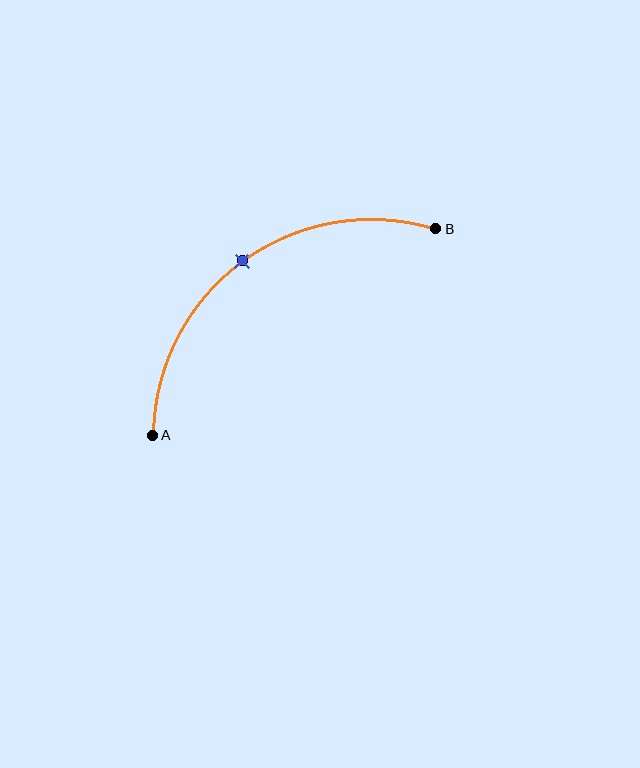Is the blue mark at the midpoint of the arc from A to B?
Yes. The blue mark lies on the arc at equal arc-length from both A and B — it is the arc midpoint.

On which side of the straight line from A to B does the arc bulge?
The arc bulges above and to the left of the straight line connecting A and B.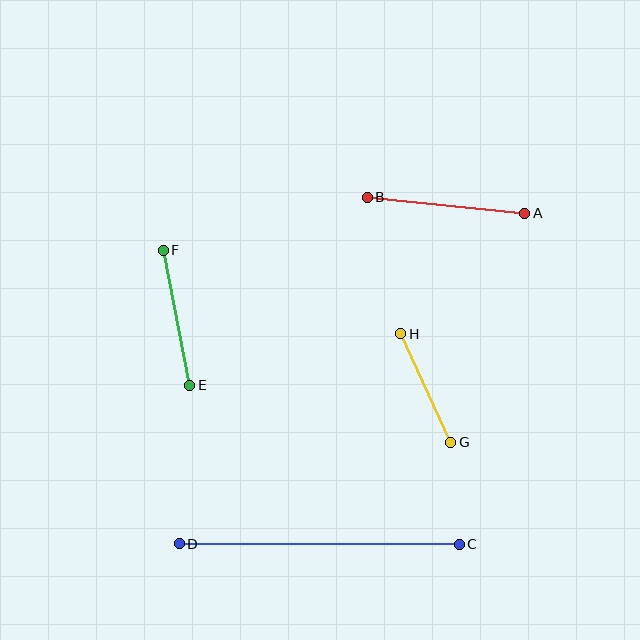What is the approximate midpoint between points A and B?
The midpoint is at approximately (446, 205) pixels.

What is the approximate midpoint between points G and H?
The midpoint is at approximately (426, 388) pixels.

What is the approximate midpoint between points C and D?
The midpoint is at approximately (319, 544) pixels.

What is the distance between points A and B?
The distance is approximately 158 pixels.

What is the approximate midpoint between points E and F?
The midpoint is at approximately (177, 318) pixels.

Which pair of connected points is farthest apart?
Points C and D are farthest apart.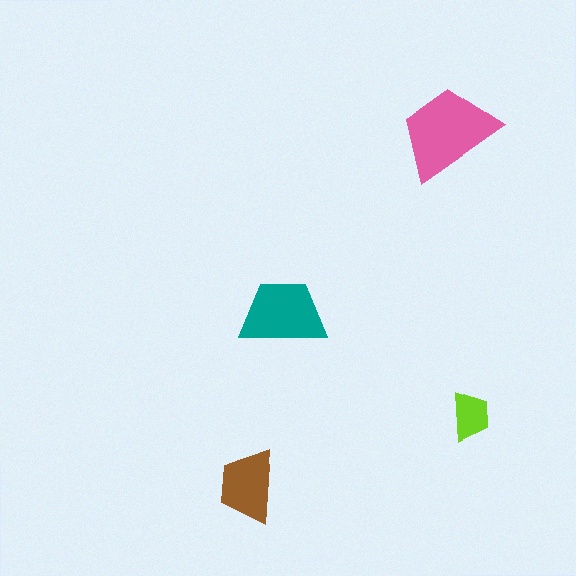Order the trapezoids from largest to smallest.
the pink one, the teal one, the brown one, the lime one.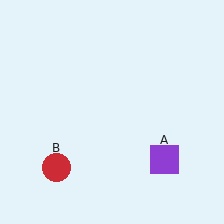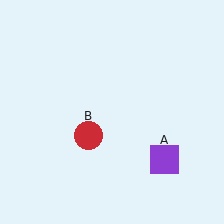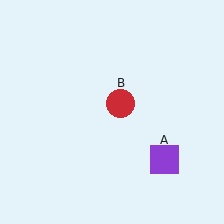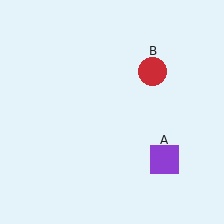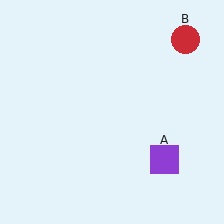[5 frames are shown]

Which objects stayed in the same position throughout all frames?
Purple square (object A) remained stationary.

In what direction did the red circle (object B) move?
The red circle (object B) moved up and to the right.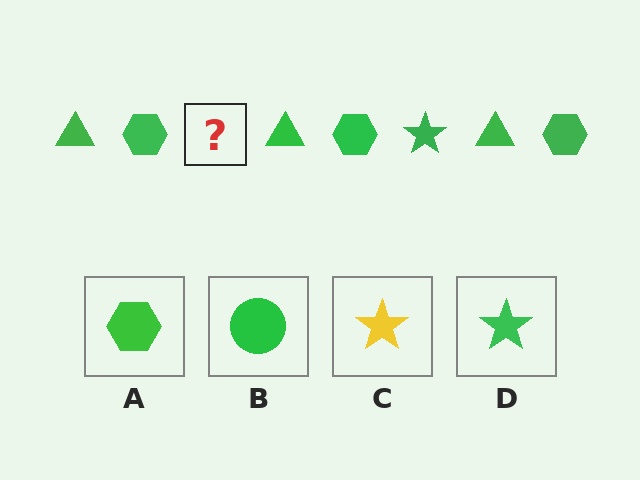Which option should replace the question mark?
Option D.